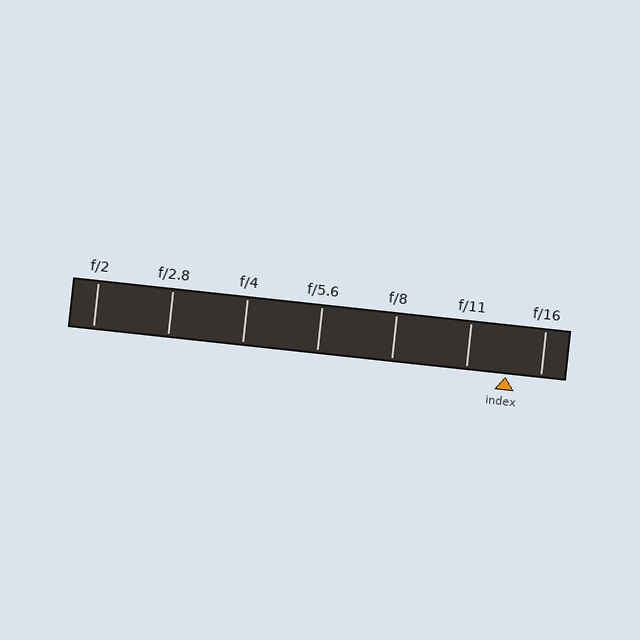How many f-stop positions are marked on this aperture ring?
There are 7 f-stop positions marked.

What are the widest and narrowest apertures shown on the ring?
The widest aperture shown is f/2 and the narrowest is f/16.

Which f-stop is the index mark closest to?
The index mark is closest to f/16.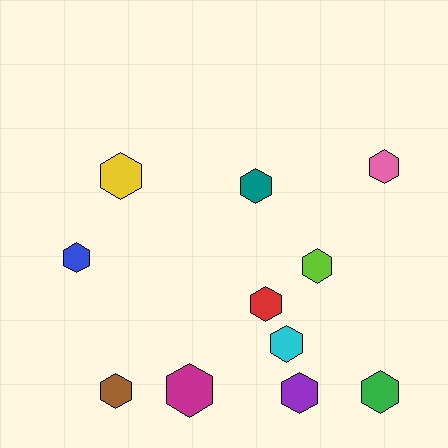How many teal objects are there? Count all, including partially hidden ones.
There is 1 teal object.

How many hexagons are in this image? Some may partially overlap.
There are 11 hexagons.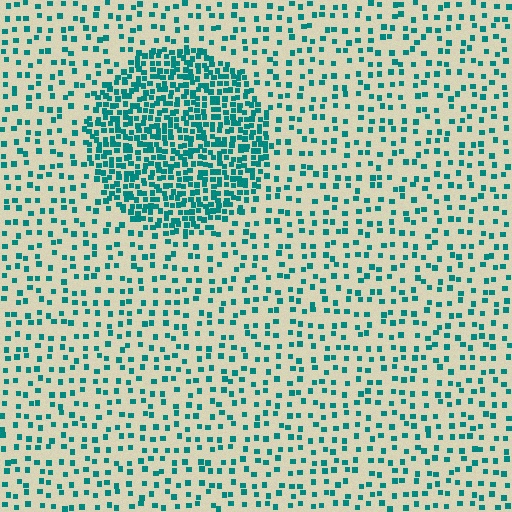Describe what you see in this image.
The image contains small teal elements arranged at two different densities. A circle-shaped region is visible where the elements are more densely packed than the surrounding area.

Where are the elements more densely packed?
The elements are more densely packed inside the circle boundary.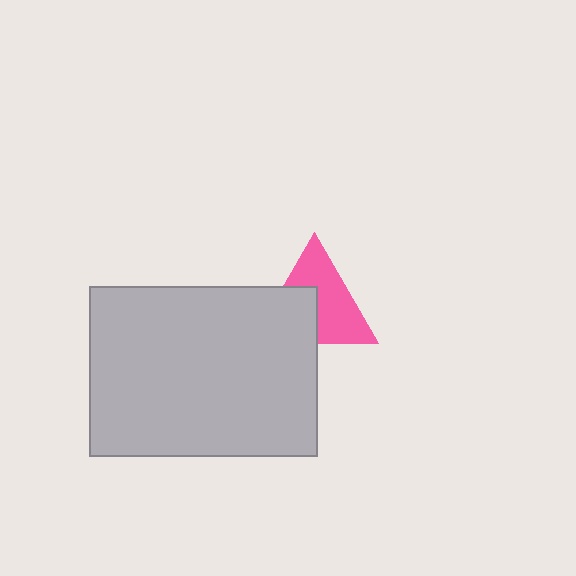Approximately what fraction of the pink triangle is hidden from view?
Roughly 41% of the pink triangle is hidden behind the light gray rectangle.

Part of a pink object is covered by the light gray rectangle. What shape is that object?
It is a triangle.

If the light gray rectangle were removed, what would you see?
You would see the complete pink triangle.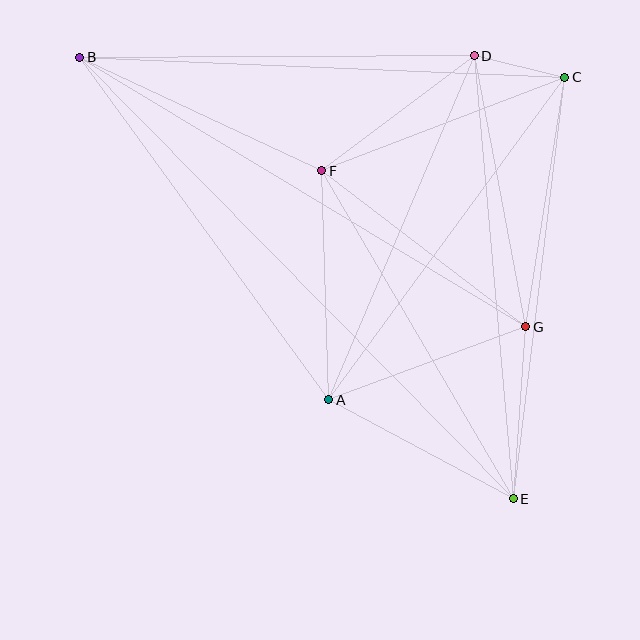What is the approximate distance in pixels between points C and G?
The distance between C and G is approximately 252 pixels.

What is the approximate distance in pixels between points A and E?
The distance between A and E is approximately 209 pixels.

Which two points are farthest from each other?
Points B and E are farthest from each other.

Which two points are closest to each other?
Points C and D are closest to each other.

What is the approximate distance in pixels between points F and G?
The distance between F and G is approximately 257 pixels.